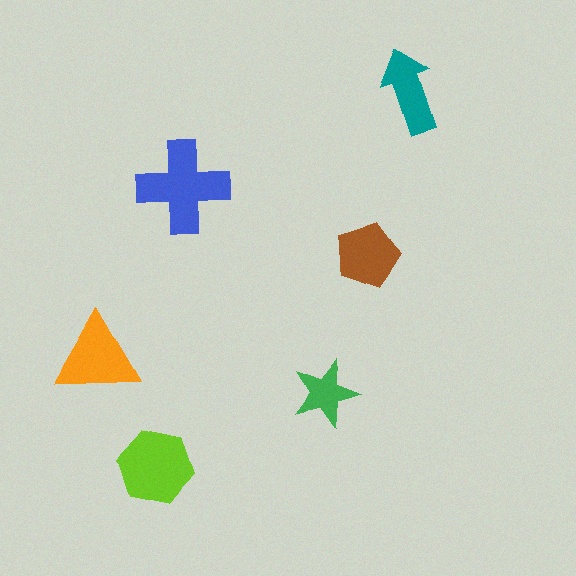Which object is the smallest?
The green star.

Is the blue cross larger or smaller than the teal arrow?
Larger.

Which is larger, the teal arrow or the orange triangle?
The orange triangle.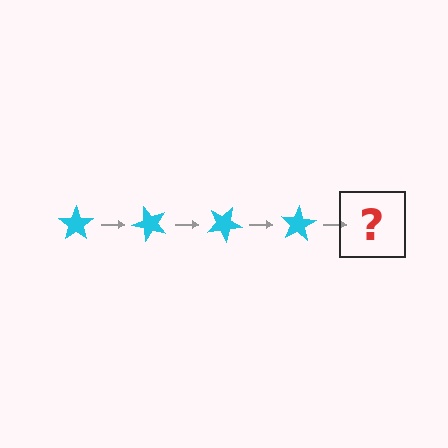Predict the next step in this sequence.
The next step is a cyan star rotated 200 degrees.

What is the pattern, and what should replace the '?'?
The pattern is that the star rotates 50 degrees each step. The '?' should be a cyan star rotated 200 degrees.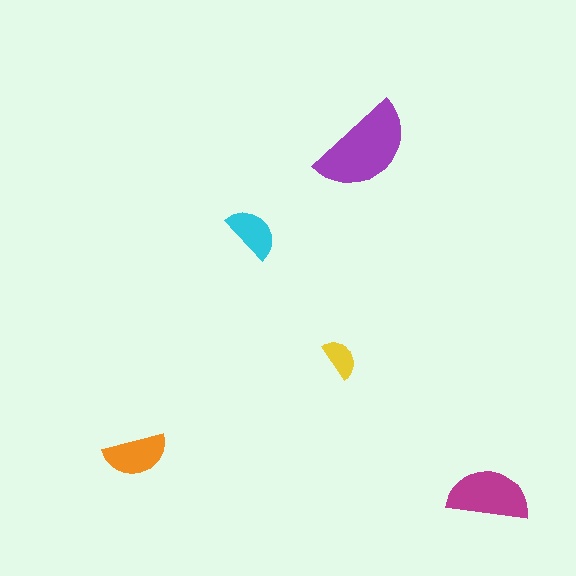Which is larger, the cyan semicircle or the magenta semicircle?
The magenta one.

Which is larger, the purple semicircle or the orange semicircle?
The purple one.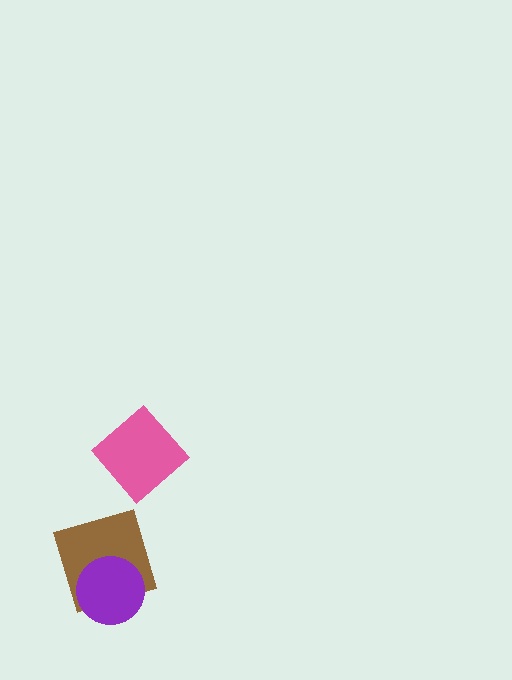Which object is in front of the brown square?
The purple circle is in front of the brown square.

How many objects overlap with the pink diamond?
0 objects overlap with the pink diamond.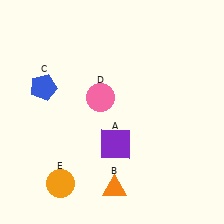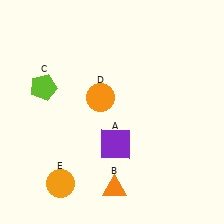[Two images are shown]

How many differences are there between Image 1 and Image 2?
There are 2 differences between the two images.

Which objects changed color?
C changed from blue to lime. D changed from pink to orange.